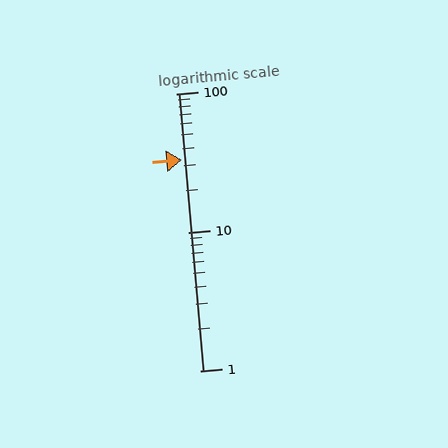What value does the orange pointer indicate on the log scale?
The pointer indicates approximately 33.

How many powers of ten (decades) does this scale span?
The scale spans 2 decades, from 1 to 100.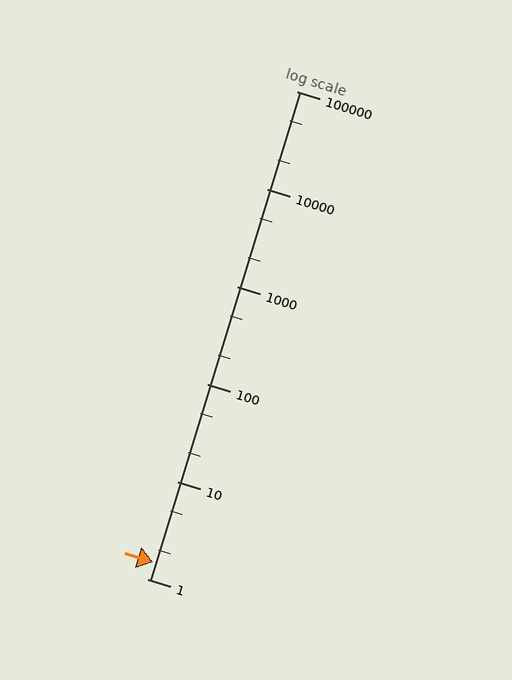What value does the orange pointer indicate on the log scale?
The pointer indicates approximately 1.5.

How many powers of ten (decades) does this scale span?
The scale spans 5 decades, from 1 to 100000.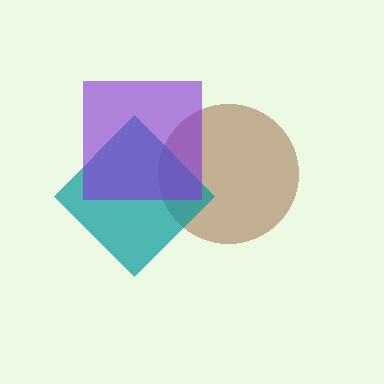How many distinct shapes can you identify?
There are 3 distinct shapes: a brown circle, a teal diamond, a purple square.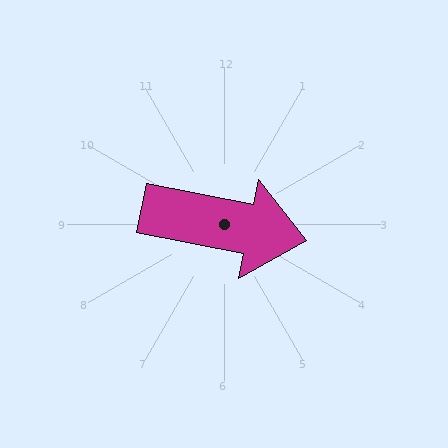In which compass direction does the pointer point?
East.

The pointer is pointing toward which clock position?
Roughly 3 o'clock.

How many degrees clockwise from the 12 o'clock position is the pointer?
Approximately 101 degrees.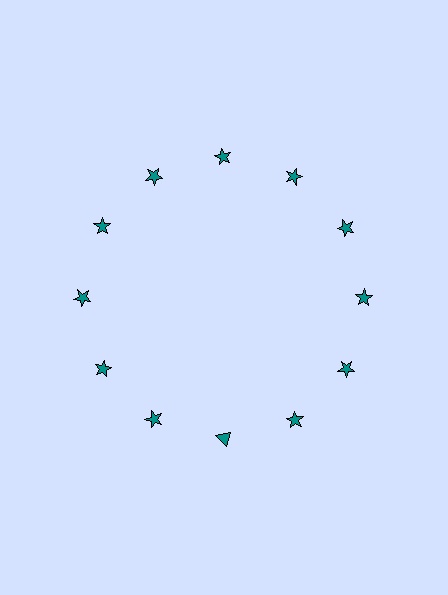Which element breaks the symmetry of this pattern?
The teal triangle at roughly the 6 o'clock position breaks the symmetry. All other shapes are teal stars.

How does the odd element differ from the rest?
It has a different shape: triangle instead of star.